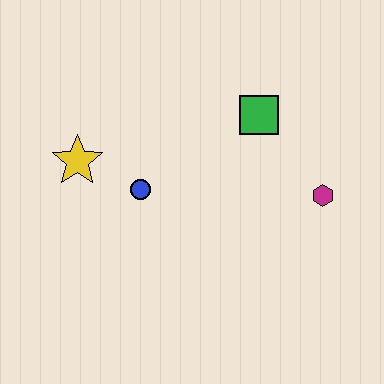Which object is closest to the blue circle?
The yellow star is closest to the blue circle.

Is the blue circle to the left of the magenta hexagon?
Yes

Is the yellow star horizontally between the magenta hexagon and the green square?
No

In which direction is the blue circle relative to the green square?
The blue circle is to the left of the green square.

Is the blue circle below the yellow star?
Yes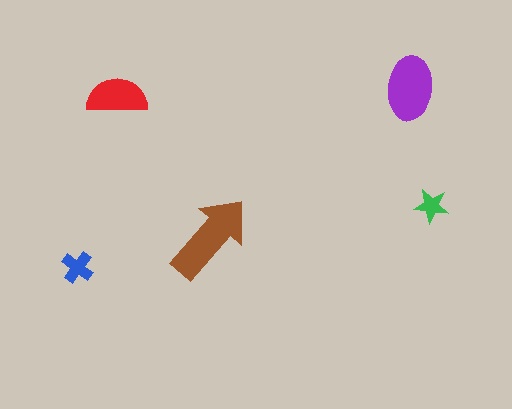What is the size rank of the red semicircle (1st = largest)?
3rd.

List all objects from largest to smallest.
The brown arrow, the purple ellipse, the red semicircle, the blue cross, the green star.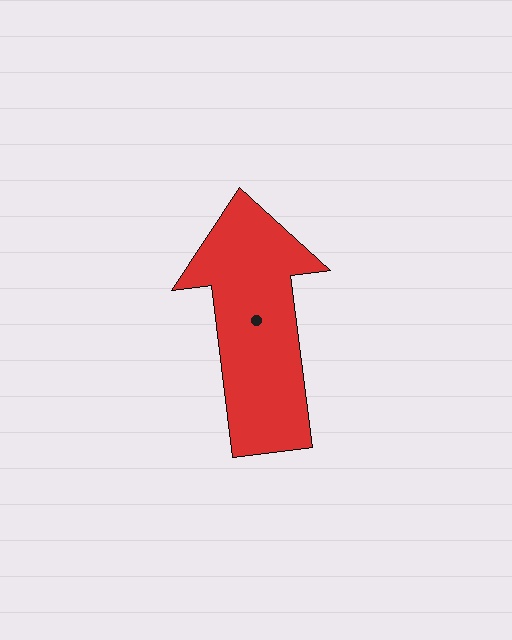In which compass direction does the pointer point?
North.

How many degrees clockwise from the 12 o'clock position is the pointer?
Approximately 353 degrees.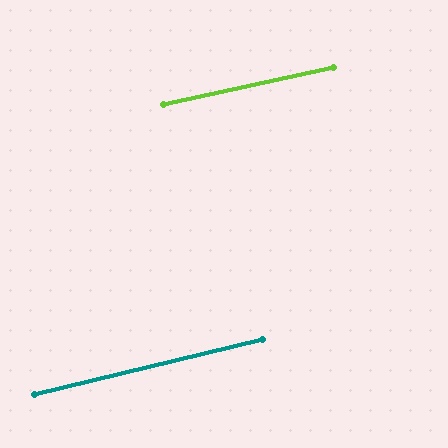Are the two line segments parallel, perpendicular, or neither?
Parallel — their directions differ by only 1.0°.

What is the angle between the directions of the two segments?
Approximately 1 degree.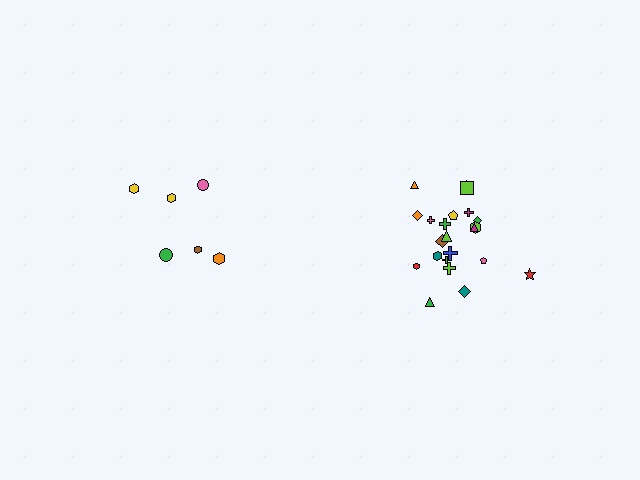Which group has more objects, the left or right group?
The right group.